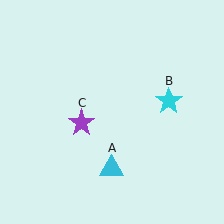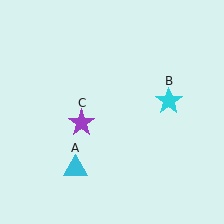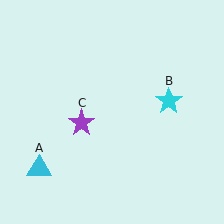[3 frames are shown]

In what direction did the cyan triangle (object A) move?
The cyan triangle (object A) moved left.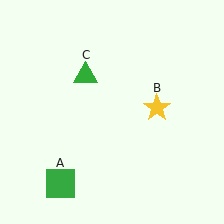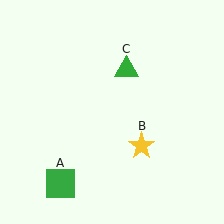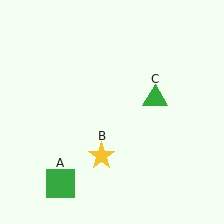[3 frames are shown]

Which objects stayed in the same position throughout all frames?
Green square (object A) remained stationary.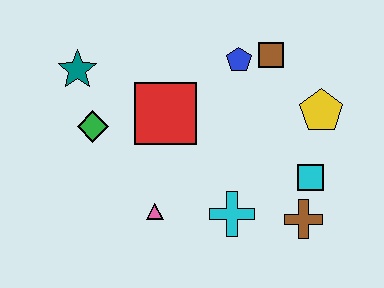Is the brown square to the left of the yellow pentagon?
Yes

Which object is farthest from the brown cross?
The teal star is farthest from the brown cross.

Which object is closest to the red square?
The green diamond is closest to the red square.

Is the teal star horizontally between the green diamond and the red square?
No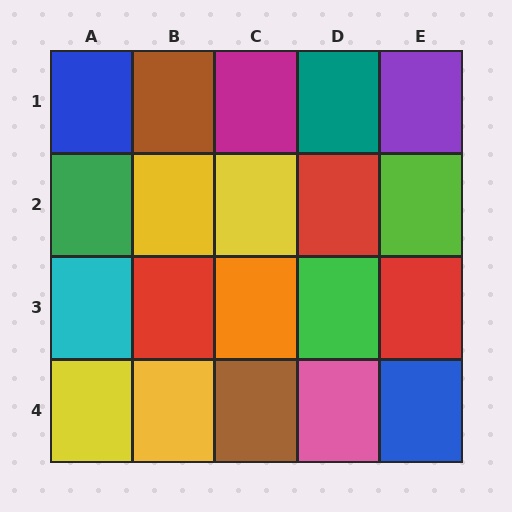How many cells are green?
2 cells are green.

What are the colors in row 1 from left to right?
Blue, brown, magenta, teal, purple.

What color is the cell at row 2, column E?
Lime.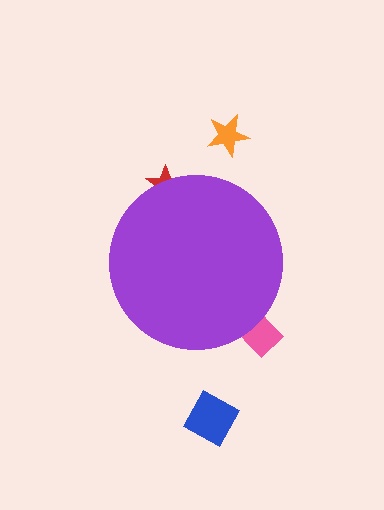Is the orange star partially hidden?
No, the orange star is fully visible.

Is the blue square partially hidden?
No, the blue square is fully visible.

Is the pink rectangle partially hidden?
Yes, the pink rectangle is partially hidden behind the purple circle.